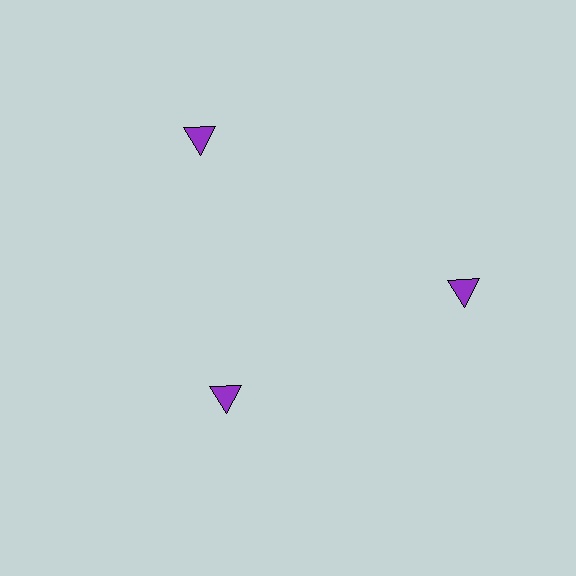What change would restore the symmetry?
The symmetry would be restored by moving it outward, back onto the ring so that all 3 triangles sit at equal angles and equal distance from the center.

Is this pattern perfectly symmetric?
No. The 3 purple triangles are arranged in a ring, but one element near the 7 o'clock position is pulled inward toward the center, breaking the 3-fold rotational symmetry.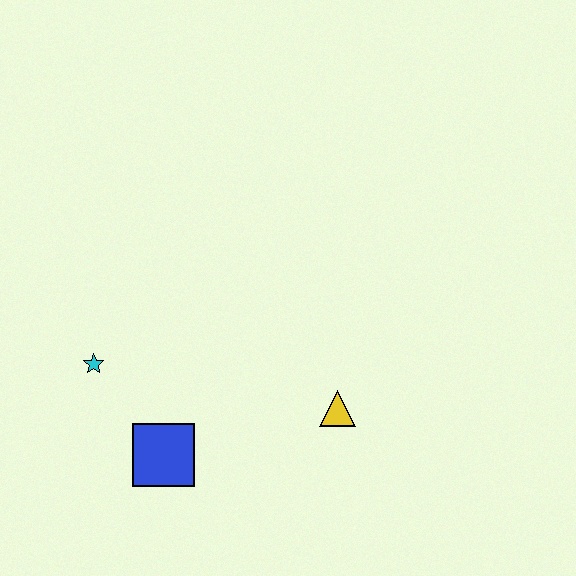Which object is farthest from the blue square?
The yellow triangle is farthest from the blue square.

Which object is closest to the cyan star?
The blue square is closest to the cyan star.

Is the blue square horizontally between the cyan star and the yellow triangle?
Yes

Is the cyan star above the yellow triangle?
Yes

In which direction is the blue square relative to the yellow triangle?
The blue square is to the left of the yellow triangle.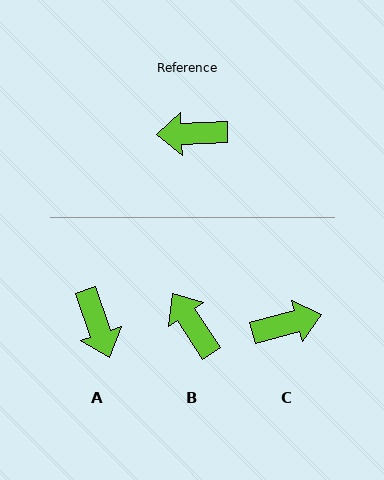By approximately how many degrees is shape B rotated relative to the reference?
Approximately 59 degrees clockwise.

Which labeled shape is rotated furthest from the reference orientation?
C, about 167 degrees away.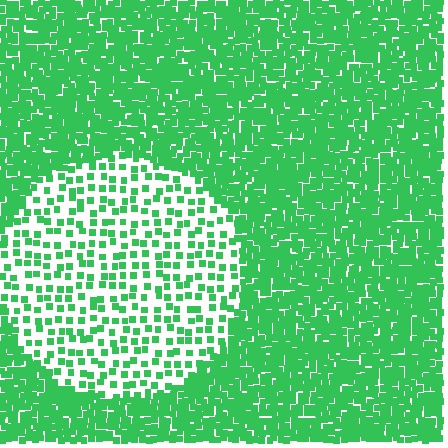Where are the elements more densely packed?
The elements are more densely packed outside the circle boundary.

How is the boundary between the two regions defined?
The boundary is defined by a change in element density (approximately 2.9x ratio). All elements are the same color, size, and shape.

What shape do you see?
I see a circle.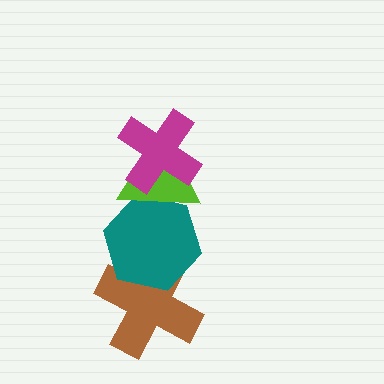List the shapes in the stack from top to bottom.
From top to bottom: the magenta cross, the lime triangle, the teal hexagon, the brown cross.